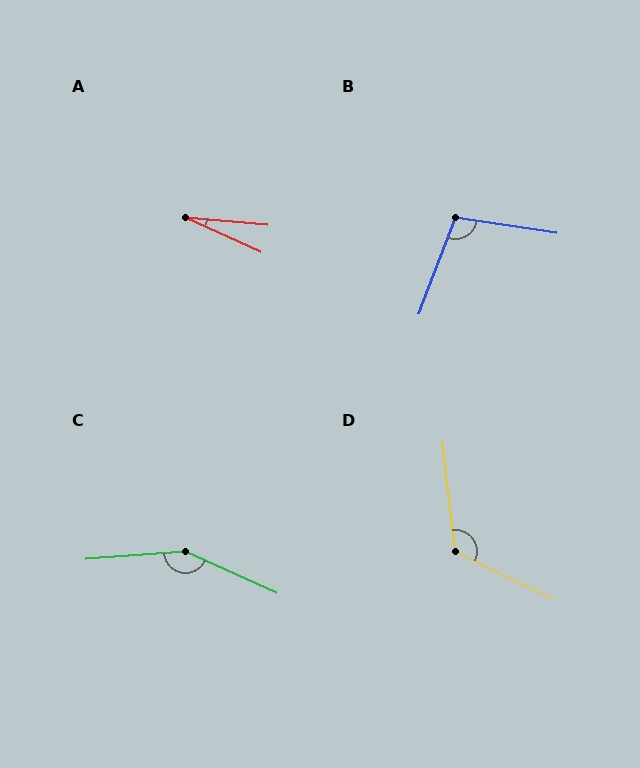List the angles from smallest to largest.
A (20°), B (102°), D (122°), C (151°).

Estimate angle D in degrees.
Approximately 122 degrees.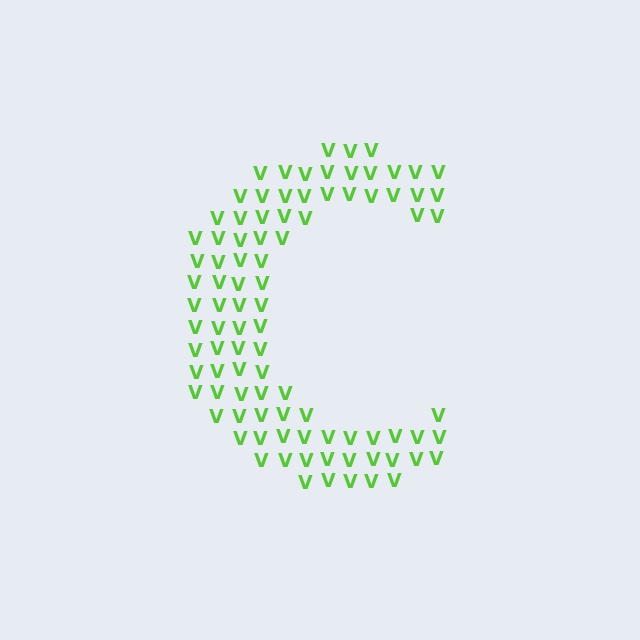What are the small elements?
The small elements are letter V's.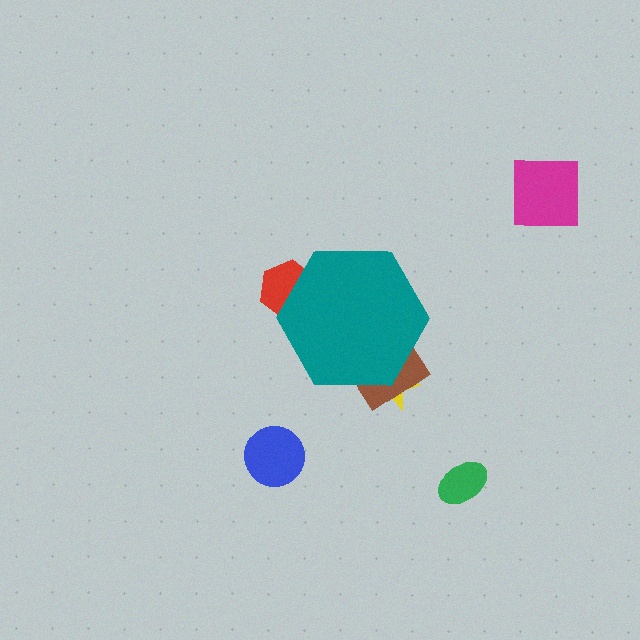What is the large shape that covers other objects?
A teal hexagon.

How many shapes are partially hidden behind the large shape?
3 shapes are partially hidden.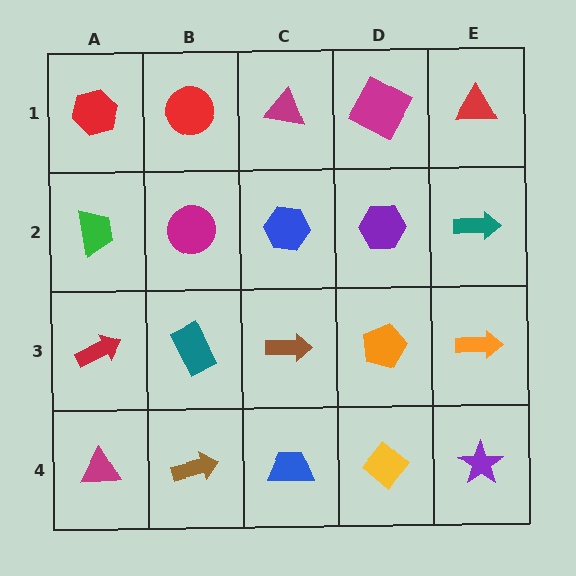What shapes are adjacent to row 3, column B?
A magenta circle (row 2, column B), a brown arrow (row 4, column B), a red arrow (row 3, column A), a brown arrow (row 3, column C).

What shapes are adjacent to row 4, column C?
A brown arrow (row 3, column C), a brown arrow (row 4, column B), a yellow diamond (row 4, column D).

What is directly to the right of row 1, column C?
A magenta square.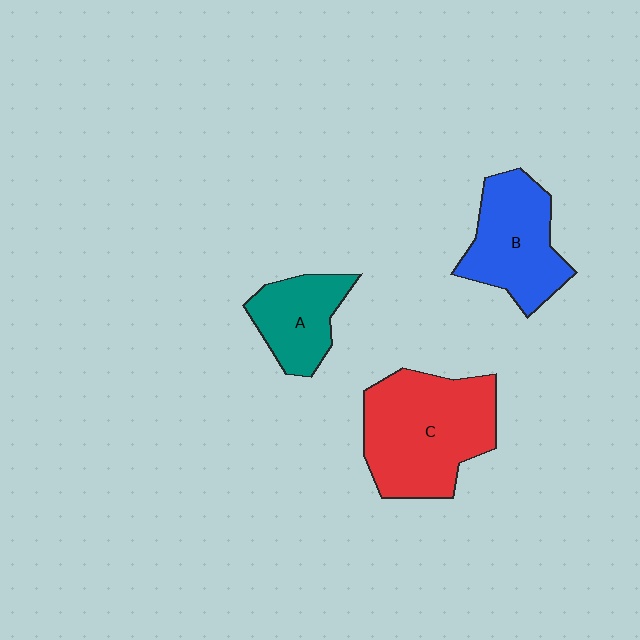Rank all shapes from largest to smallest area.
From largest to smallest: C (red), B (blue), A (teal).